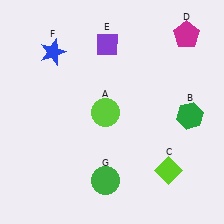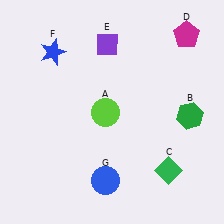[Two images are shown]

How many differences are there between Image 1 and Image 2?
There are 2 differences between the two images.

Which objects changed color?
C changed from lime to green. G changed from green to blue.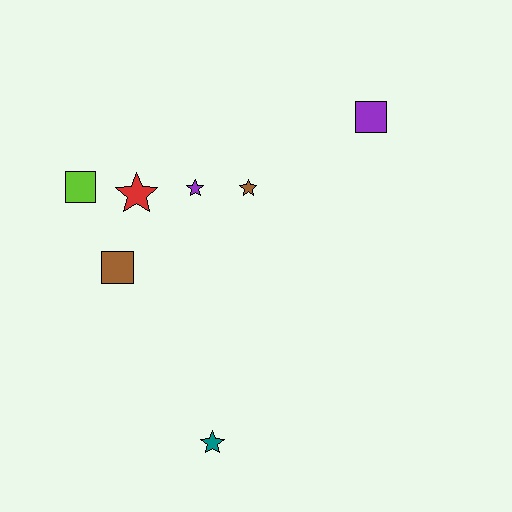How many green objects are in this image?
There are no green objects.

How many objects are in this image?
There are 7 objects.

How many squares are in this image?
There are 3 squares.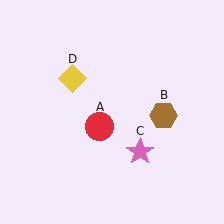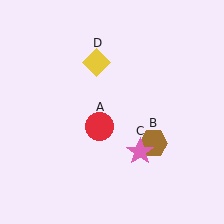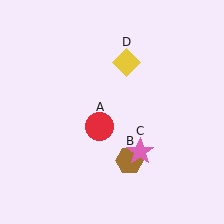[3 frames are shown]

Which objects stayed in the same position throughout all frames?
Red circle (object A) and pink star (object C) remained stationary.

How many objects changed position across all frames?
2 objects changed position: brown hexagon (object B), yellow diamond (object D).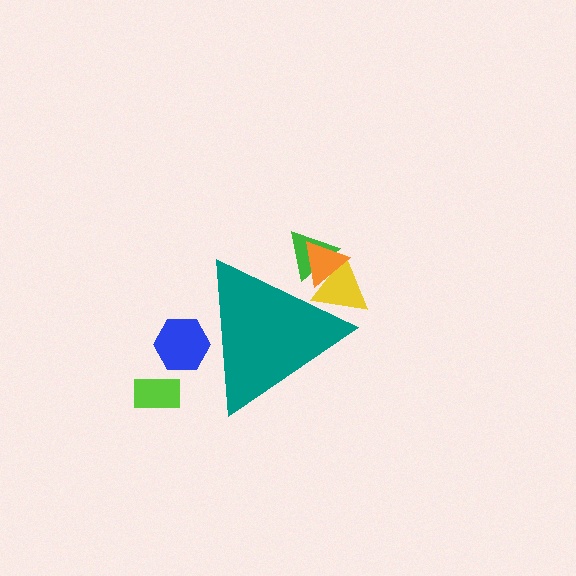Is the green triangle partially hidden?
Yes, the green triangle is partially hidden behind the teal triangle.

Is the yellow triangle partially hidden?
Yes, the yellow triangle is partially hidden behind the teal triangle.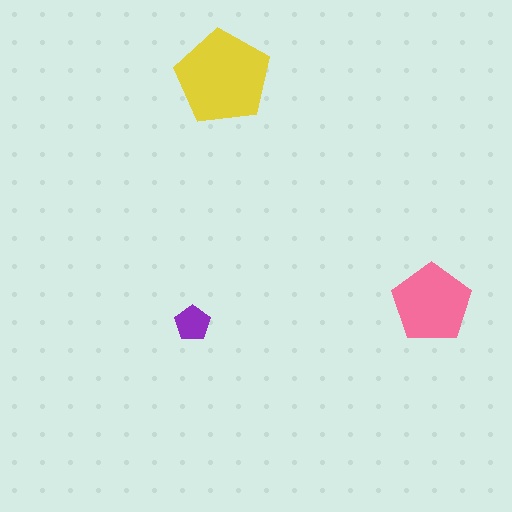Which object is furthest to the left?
The purple pentagon is leftmost.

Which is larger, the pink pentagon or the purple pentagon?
The pink one.